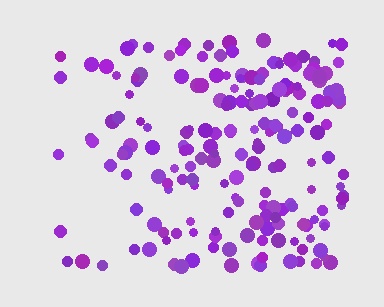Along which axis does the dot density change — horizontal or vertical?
Horizontal.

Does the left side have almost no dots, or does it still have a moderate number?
Still a moderate number, just noticeably fewer than the right.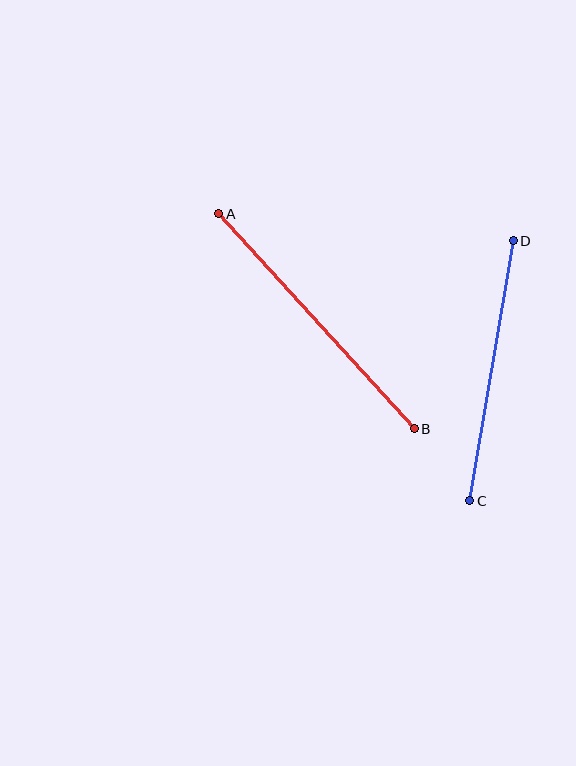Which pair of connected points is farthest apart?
Points A and B are farthest apart.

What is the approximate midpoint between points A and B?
The midpoint is at approximately (316, 321) pixels.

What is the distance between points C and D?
The distance is approximately 263 pixels.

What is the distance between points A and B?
The distance is approximately 291 pixels.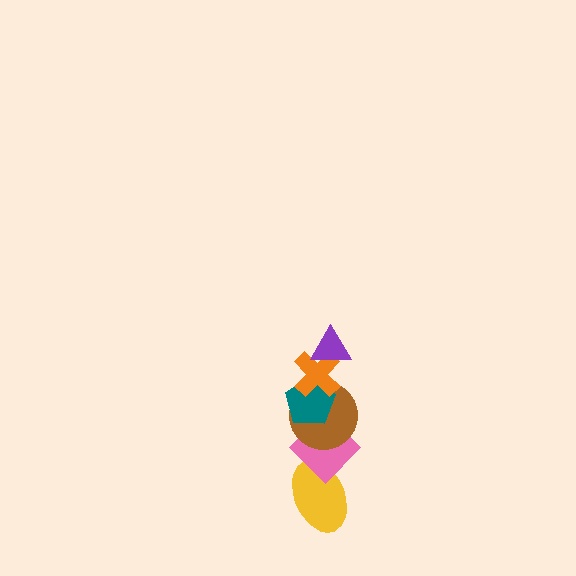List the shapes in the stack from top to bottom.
From top to bottom: the purple triangle, the orange cross, the teal pentagon, the brown circle, the pink diamond, the yellow ellipse.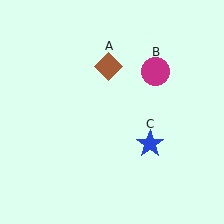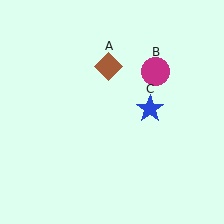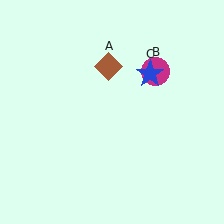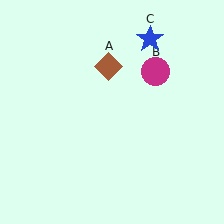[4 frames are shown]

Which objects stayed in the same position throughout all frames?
Brown diamond (object A) and magenta circle (object B) remained stationary.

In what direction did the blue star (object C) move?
The blue star (object C) moved up.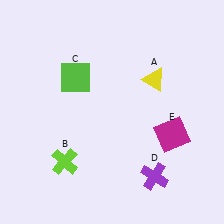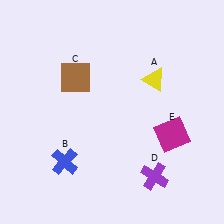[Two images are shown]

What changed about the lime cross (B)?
In Image 1, B is lime. In Image 2, it changed to blue.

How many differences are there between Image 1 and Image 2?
There are 2 differences between the two images.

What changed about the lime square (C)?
In Image 1, C is lime. In Image 2, it changed to brown.